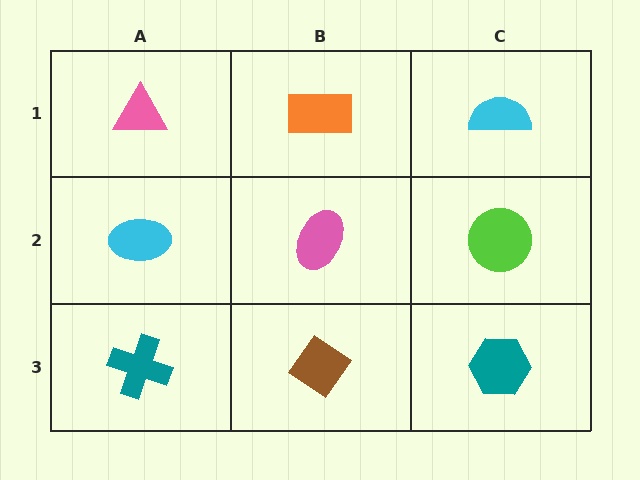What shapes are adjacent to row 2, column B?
An orange rectangle (row 1, column B), a brown diamond (row 3, column B), a cyan ellipse (row 2, column A), a lime circle (row 2, column C).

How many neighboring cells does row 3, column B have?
3.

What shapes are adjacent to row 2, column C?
A cyan semicircle (row 1, column C), a teal hexagon (row 3, column C), a pink ellipse (row 2, column B).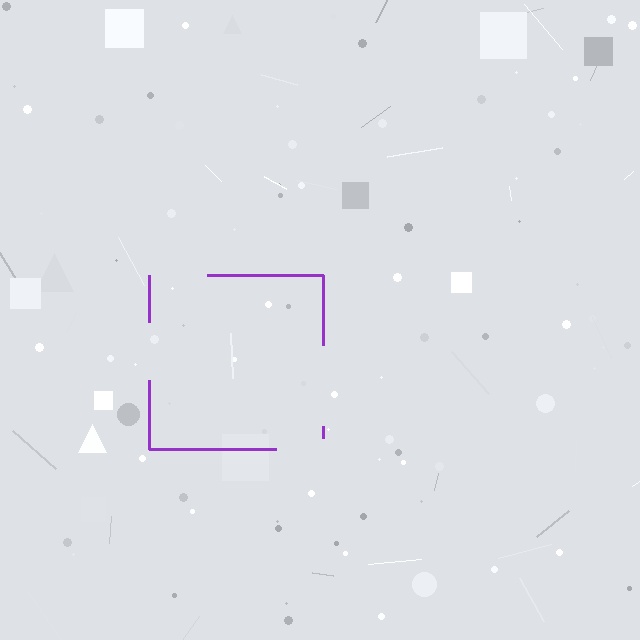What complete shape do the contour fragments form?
The contour fragments form a square.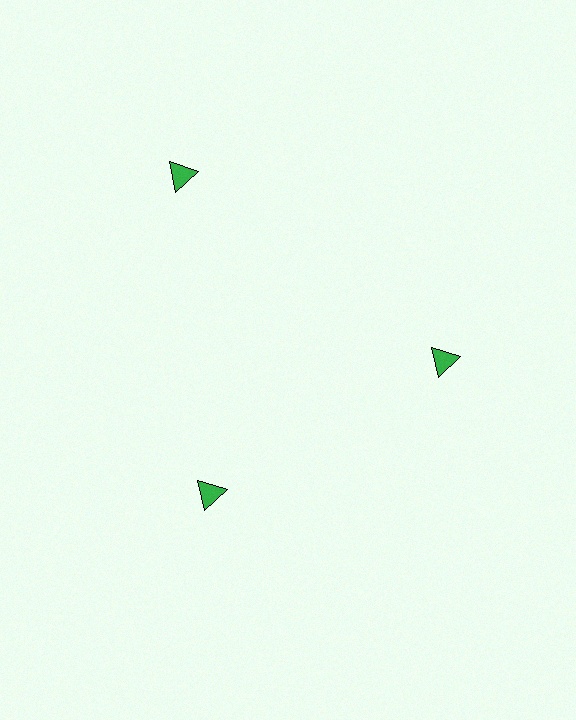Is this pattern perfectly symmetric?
No. The 3 green triangles are arranged in a ring, but one element near the 11 o'clock position is pushed outward from the center, breaking the 3-fold rotational symmetry.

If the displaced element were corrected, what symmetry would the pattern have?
It would have 3-fold rotational symmetry — the pattern would map onto itself every 120 degrees.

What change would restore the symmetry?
The symmetry would be restored by moving it inward, back onto the ring so that all 3 triangles sit at equal angles and equal distance from the center.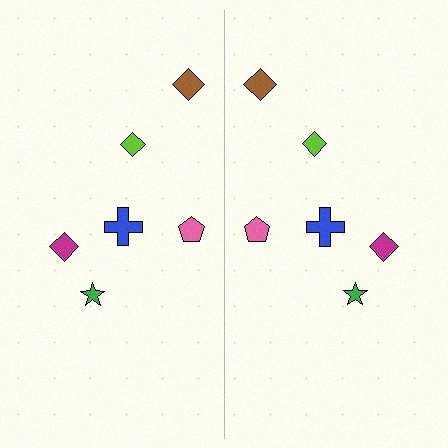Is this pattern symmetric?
Yes, this pattern has bilateral (reflection) symmetry.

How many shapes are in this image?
There are 12 shapes in this image.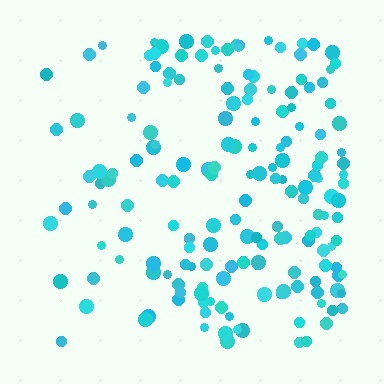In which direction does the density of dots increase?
From left to right, with the right side densest.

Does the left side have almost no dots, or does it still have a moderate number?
Still a moderate number, just noticeably fewer than the right.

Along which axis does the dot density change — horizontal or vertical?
Horizontal.